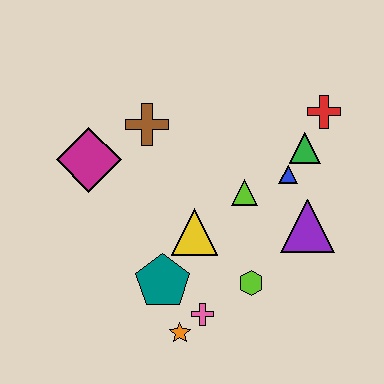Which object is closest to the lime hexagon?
The pink cross is closest to the lime hexagon.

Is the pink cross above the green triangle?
No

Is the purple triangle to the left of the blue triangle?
No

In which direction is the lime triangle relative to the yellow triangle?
The lime triangle is to the right of the yellow triangle.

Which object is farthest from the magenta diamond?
The red cross is farthest from the magenta diamond.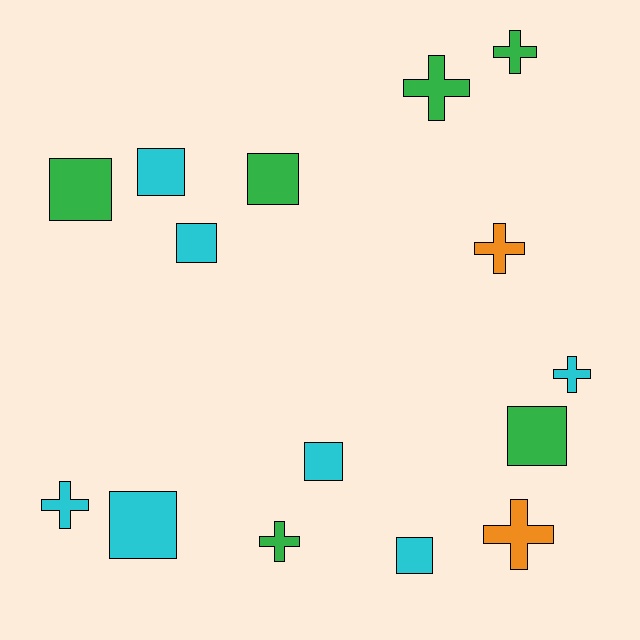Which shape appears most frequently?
Square, with 8 objects.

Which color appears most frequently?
Cyan, with 7 objects.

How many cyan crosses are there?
There are 2 cyan crosses.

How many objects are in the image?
There are 15 objects.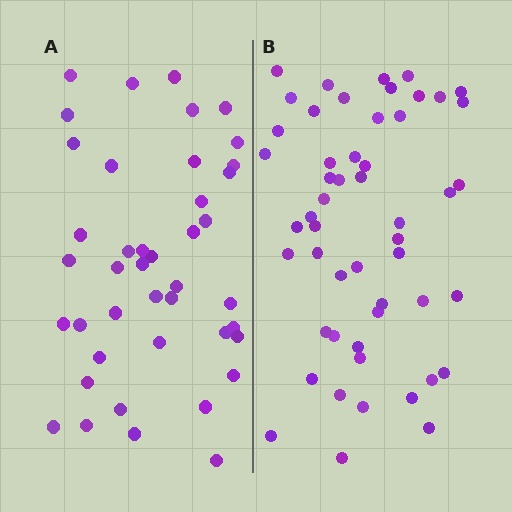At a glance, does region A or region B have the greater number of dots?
Region B (the right region) has more dots.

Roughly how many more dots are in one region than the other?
Region B has roughly 10 or so more dots than region A.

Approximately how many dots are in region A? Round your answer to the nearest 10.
About 40 dots. (The exact count is 42, which rounds to 40.)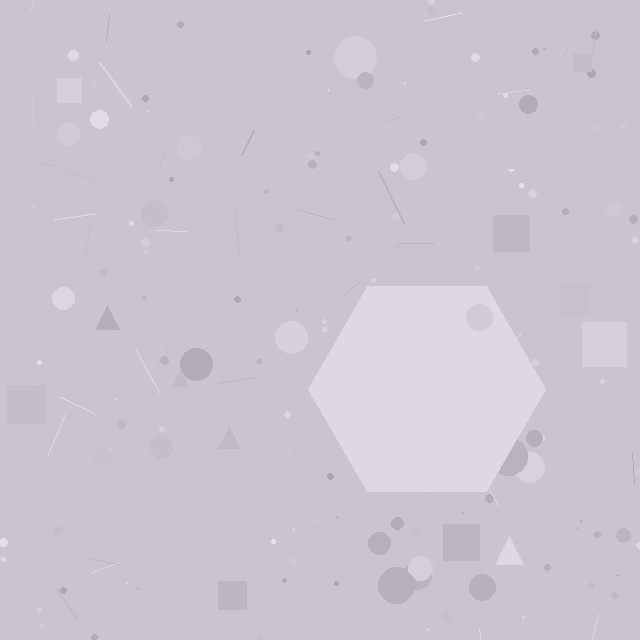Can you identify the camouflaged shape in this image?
The camouflaged shape is a hexagon.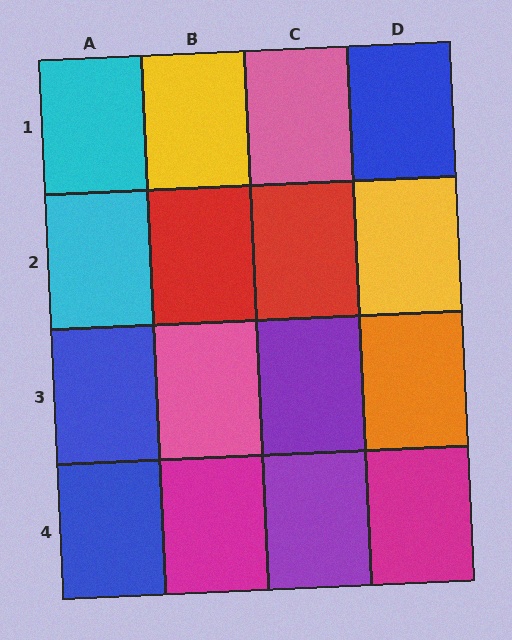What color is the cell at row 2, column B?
Red.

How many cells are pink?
2 cells are pink.